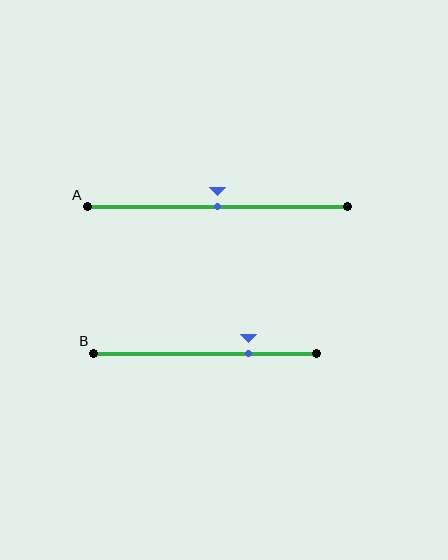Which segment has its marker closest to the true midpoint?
Segment A has its marker closest to the true midpoint.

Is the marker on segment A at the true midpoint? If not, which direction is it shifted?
Yes, the marker on segment A is at the true midpoint.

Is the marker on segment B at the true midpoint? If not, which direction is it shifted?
No, the marker on segment B is shifted to the right by about 19% of the segment length.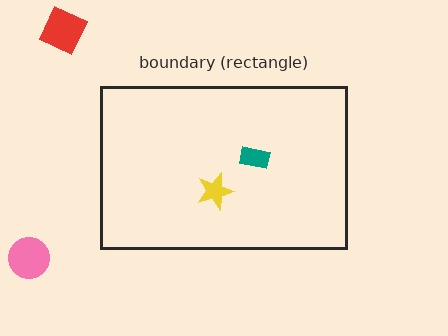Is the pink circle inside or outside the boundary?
Outside.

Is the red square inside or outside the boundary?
Outside.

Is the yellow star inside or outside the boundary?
Inside.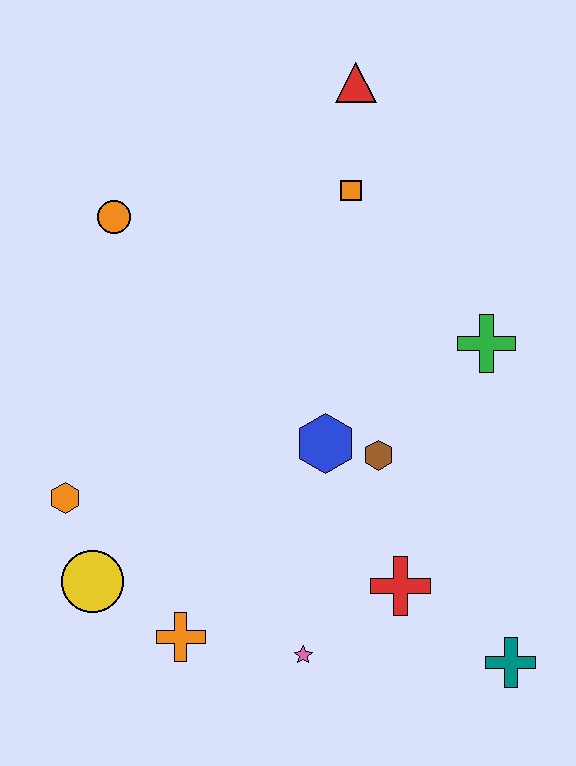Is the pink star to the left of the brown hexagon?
Yes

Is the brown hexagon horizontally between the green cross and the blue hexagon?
Yes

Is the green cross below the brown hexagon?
No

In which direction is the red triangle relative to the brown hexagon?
The red triangle is above the brown hexagon.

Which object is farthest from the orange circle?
The teal cross is farthest from the orange circle.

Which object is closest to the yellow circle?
The orange hexagon is closest to the yellow circle.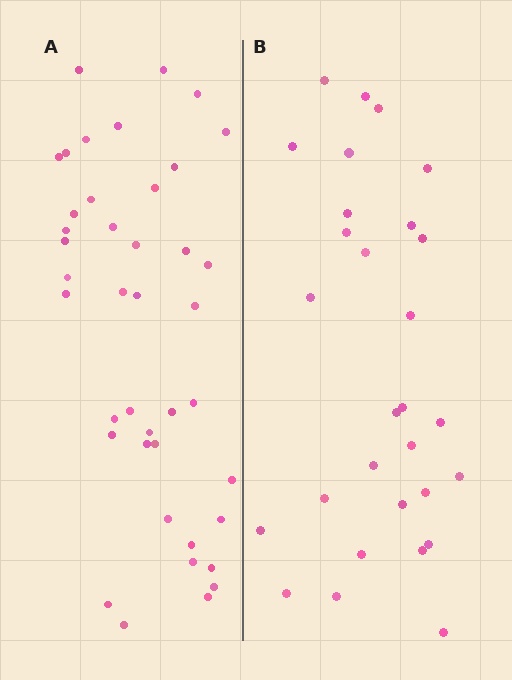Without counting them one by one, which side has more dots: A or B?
Region A (the left region) has more dots.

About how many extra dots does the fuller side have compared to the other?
Region A has roughly 12 or so more dots than region B.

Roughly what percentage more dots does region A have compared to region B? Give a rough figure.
About 40% more.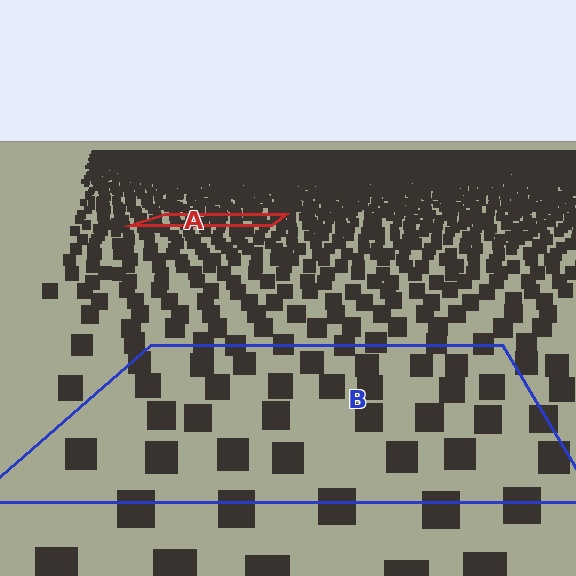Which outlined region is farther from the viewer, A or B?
Region A is farther from the viewer — the texture elements inside it appear smaller and more densely packed.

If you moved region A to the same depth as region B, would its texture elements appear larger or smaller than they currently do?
They would appear larger. At a closer depth, the same texture elements are projected at a bigger on-screen size.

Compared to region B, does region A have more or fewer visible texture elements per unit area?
Region A has more texture elements per unit area — they are packed more densely because it is farther away.